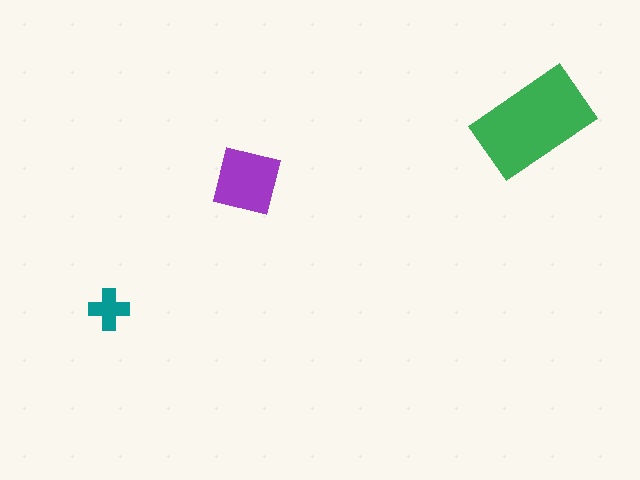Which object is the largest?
The green rectangle.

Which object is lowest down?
The teal cross is bottommost.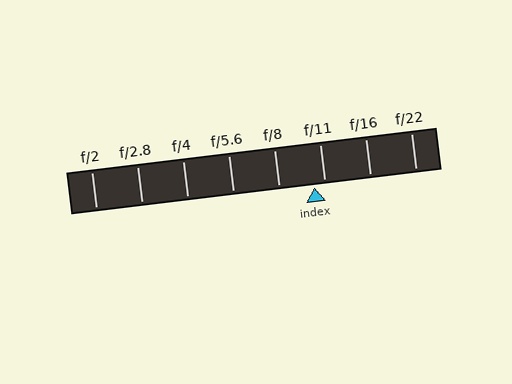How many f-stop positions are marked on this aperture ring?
There are 8 f-stop positions marked.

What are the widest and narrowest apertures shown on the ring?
The widest aperture shown is f/2 and the narrowest is f/22.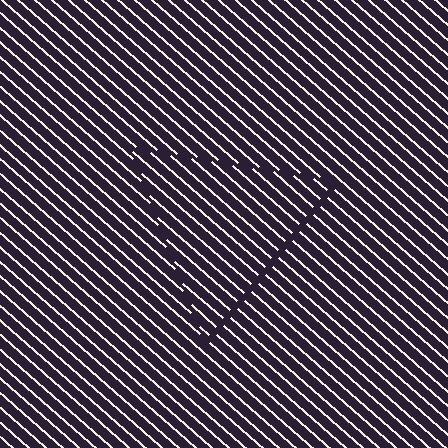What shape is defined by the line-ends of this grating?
An illusory triangle. The interior of the shape contains the same grating, shifted by half a period — the contour is defined by the phase discontinuity where line-ends from the inner and outer gratings abut.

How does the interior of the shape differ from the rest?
The interior of the shape contains the same grating, shifted by half a period — the contour is defined by the phase discontinuity where line-ends from the inner and outer gratings abut.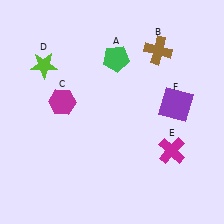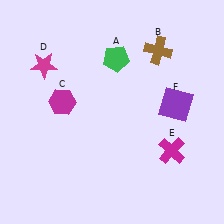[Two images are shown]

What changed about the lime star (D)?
In Image 1, D is lime. In Image 2, it changed to magenta.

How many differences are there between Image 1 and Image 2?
There is 1 difference between the two images.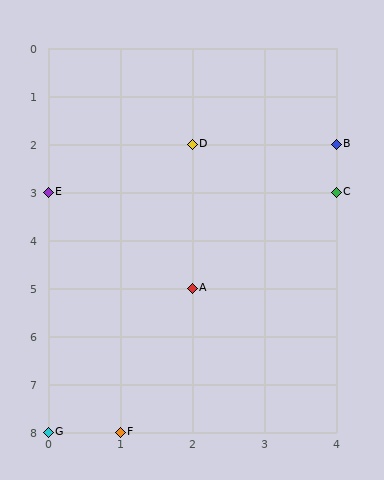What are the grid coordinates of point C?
Point C is at grid coordinates (4, 3).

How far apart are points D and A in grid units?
Points D and A are 3 rows apart.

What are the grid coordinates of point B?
Point B is at grid coordinates (4, 2).